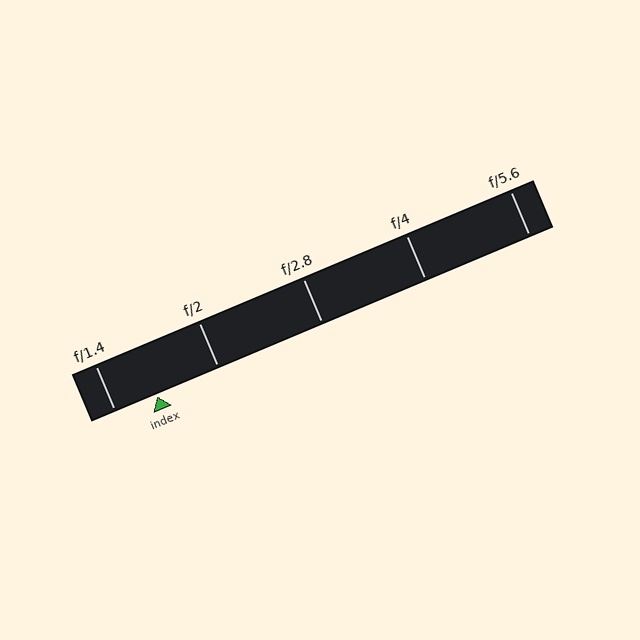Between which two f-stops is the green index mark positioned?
The index mark is between f/1.4 and f/2.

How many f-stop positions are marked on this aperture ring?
There are 5 f-stop positions marked.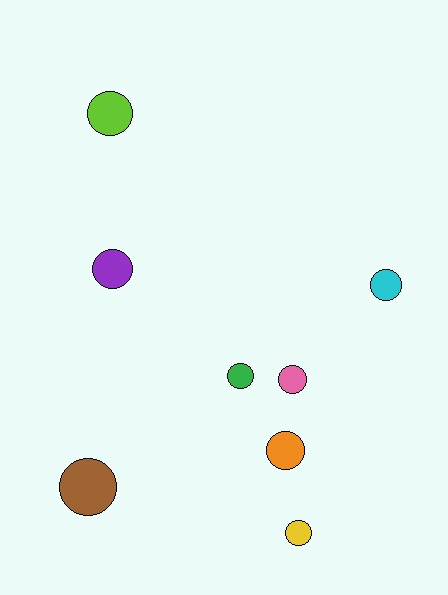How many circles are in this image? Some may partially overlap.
There are 8 circles.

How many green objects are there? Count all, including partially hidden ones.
There is 1 green object.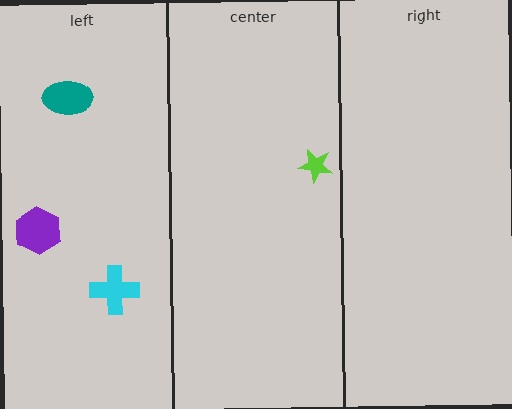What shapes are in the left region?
The cyan cross, the teal ellipse, the purple hexagon.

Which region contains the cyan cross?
The left region.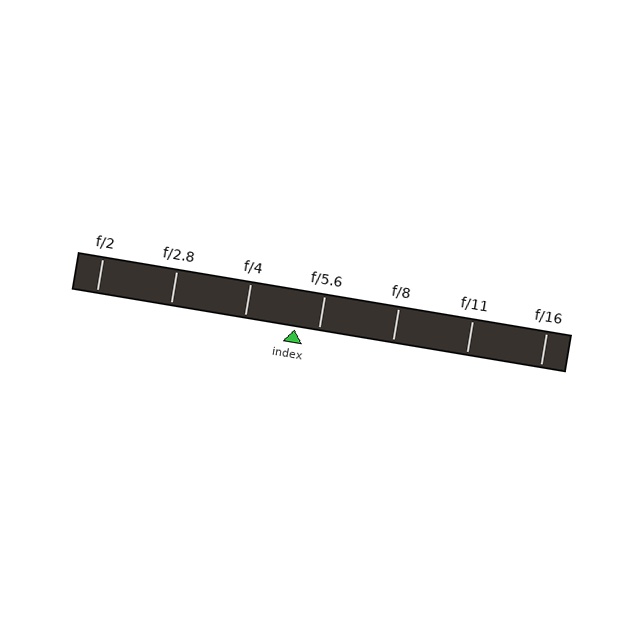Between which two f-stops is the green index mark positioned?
The index mark is between f/4 and f/5.6.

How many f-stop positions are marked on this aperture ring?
There are 7 f-stop positions marked.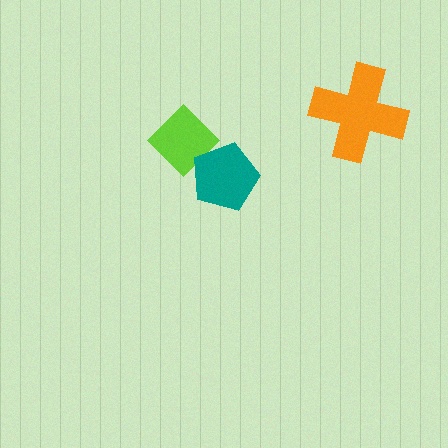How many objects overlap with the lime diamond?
1 object overlaps with the lime diamond.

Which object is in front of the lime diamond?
The teal pentagon is in front of the lime diamond.